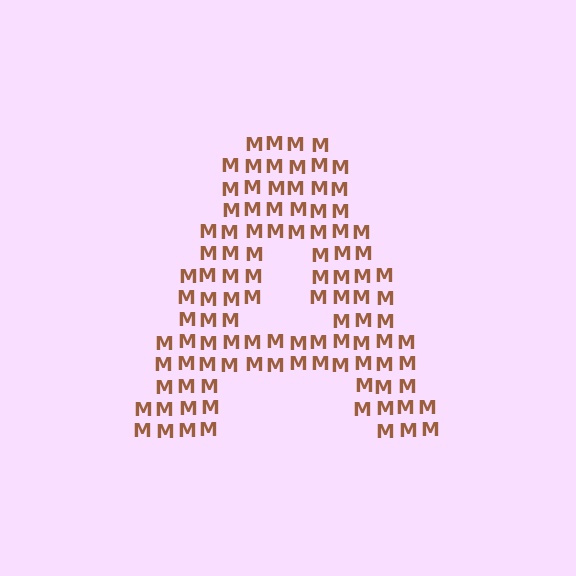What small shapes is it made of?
It is made of small letter M's.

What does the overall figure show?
The overall figure shows the letter A.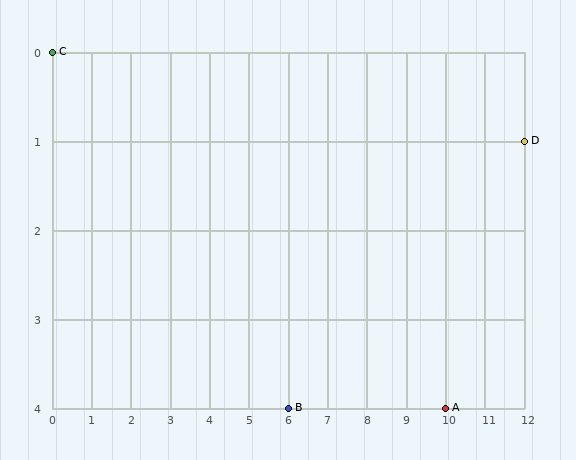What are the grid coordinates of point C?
Point C is at grid coordinates (0, 0).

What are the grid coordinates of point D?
Point D is at grid coordinates (12, 1).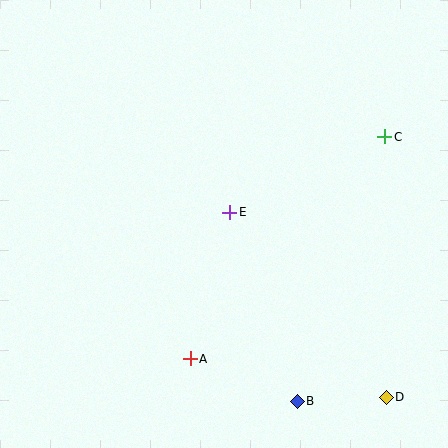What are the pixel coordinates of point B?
Point B is at (297, 401).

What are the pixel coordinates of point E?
Point E is at (230, 212).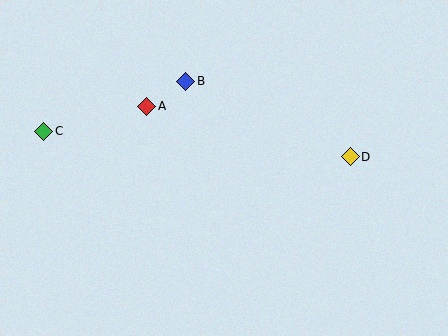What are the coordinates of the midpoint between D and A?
The midpoint between D and A is at (248, 131).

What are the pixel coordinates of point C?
Point C is at (44, 131).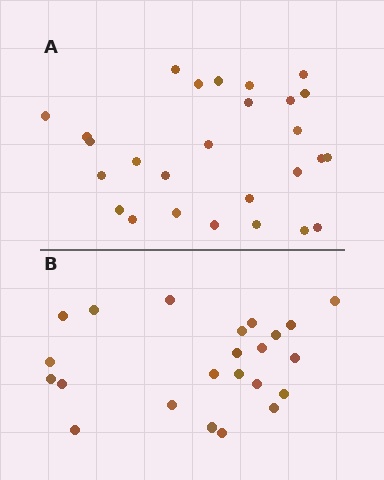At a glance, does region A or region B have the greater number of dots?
Region A (the top region) has more dots.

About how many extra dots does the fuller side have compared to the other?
Region A has about 4 more dots than region B.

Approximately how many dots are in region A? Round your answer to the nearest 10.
About 30 dots. (The exact count is 27, which rounds to 30.)